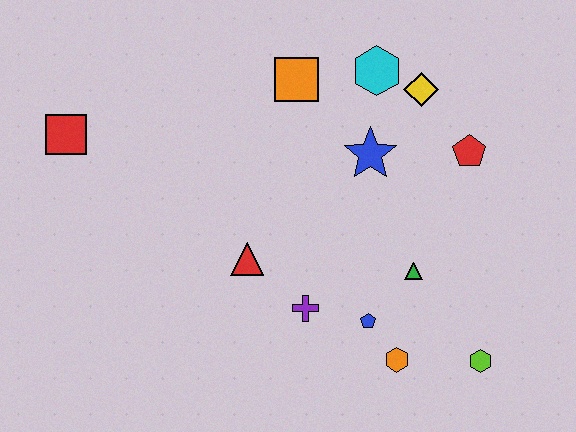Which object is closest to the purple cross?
The blue pentagon is closest to the purple cross.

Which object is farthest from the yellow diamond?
The red square is farthest from the yellow diamond.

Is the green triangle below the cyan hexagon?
Yes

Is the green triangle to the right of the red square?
Yes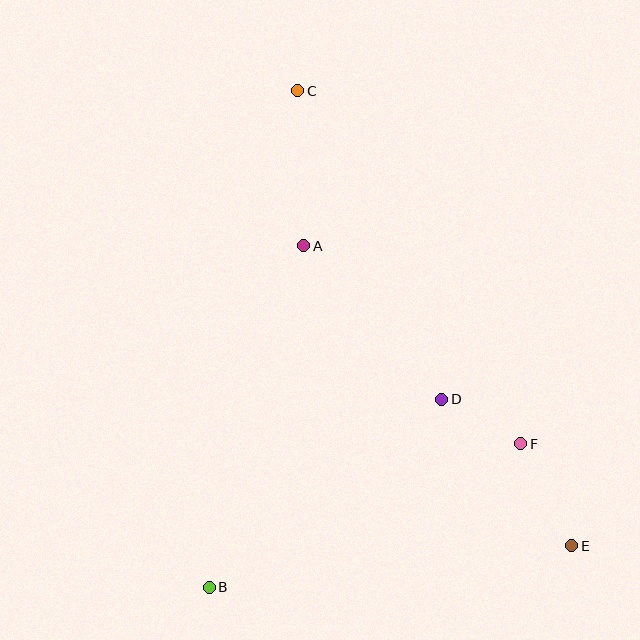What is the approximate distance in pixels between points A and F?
The distance between A and F is approximately 294 pixels.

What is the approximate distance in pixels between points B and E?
The distance between B and E is approximately 365 pixels.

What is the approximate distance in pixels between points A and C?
The distance between A and C is approximately 155 pixels.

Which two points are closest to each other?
Points D and F are closest to each other.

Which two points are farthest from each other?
Points C and E are farthest from each other.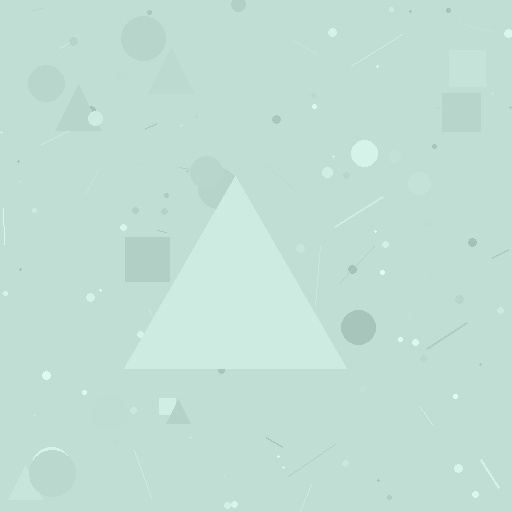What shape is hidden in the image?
A triangle is hidden in the image.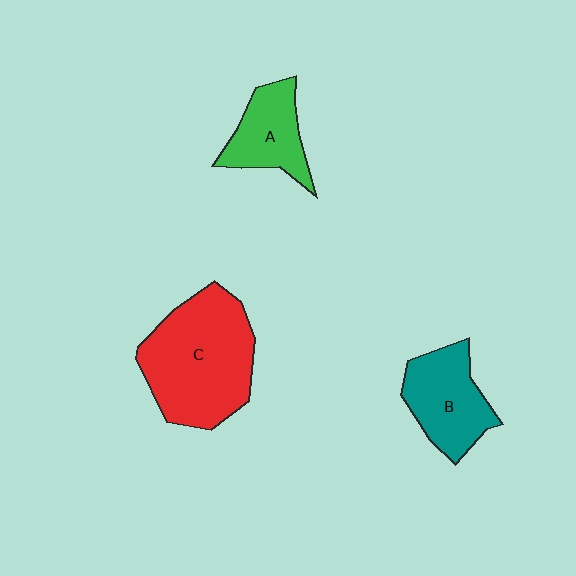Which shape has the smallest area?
Shape A (green).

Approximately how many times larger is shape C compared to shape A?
Approximately 2.1 times.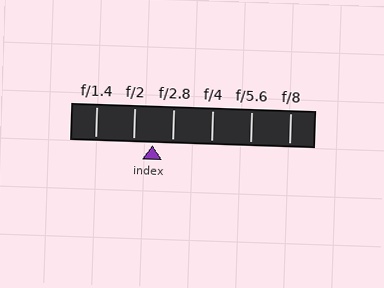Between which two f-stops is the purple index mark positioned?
The index mark is between f/2 and f/2.8.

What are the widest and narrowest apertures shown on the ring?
The widest aperture shown is f/1.4 and the narrowest is f/8.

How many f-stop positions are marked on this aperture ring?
There are 6 f-stop positions marked.